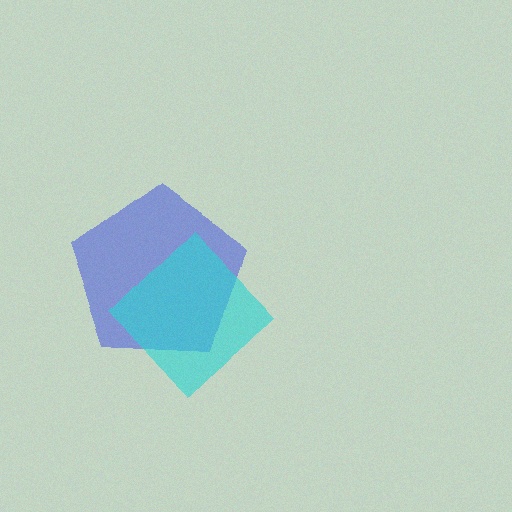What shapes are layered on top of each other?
The layered shapes are: a blue pentagon, a cyan diamond.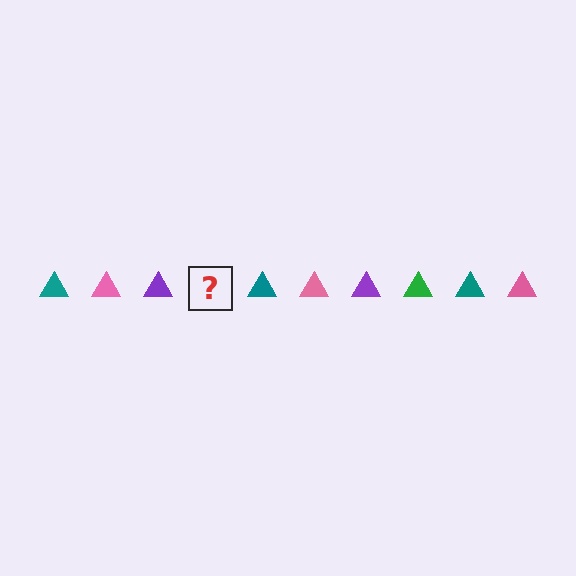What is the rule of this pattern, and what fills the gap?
The rule is that the pattern cycles through teal, pink, purple, green triangles. The gap should be filled with a green triangle.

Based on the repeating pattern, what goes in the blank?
The blank should be a green triangle.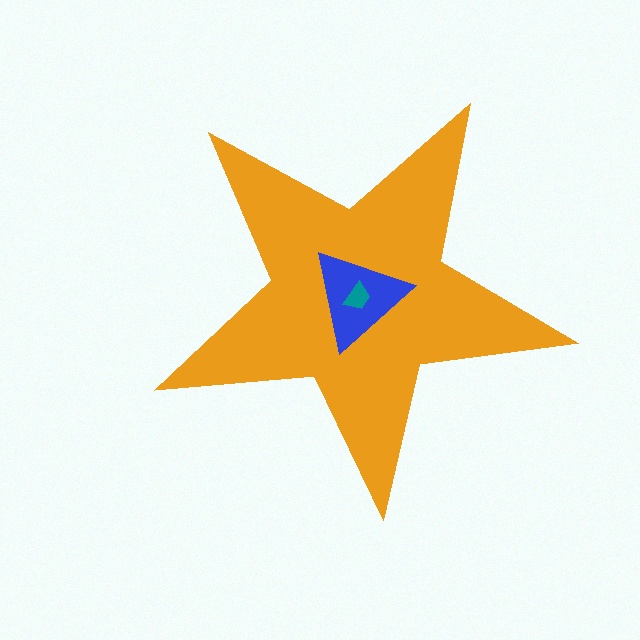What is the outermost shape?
The orange star.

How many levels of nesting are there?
3.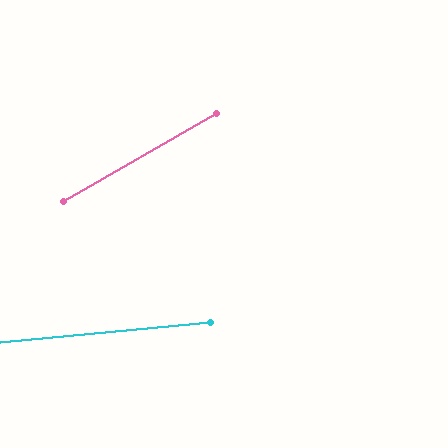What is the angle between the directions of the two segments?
Approximately 24 degrees.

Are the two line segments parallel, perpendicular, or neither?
Neither parallel nor perpendicular — they differ by about 24°.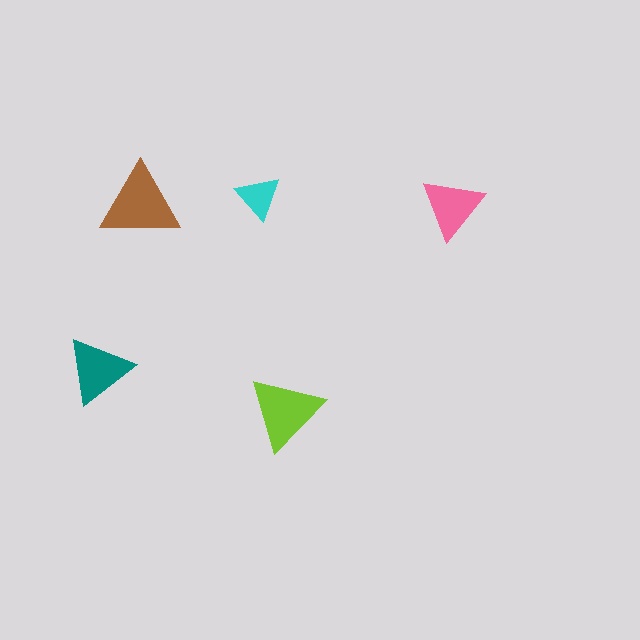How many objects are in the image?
There are 5 objects in the image.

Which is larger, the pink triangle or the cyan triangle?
The pink one.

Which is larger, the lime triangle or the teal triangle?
The lime one.